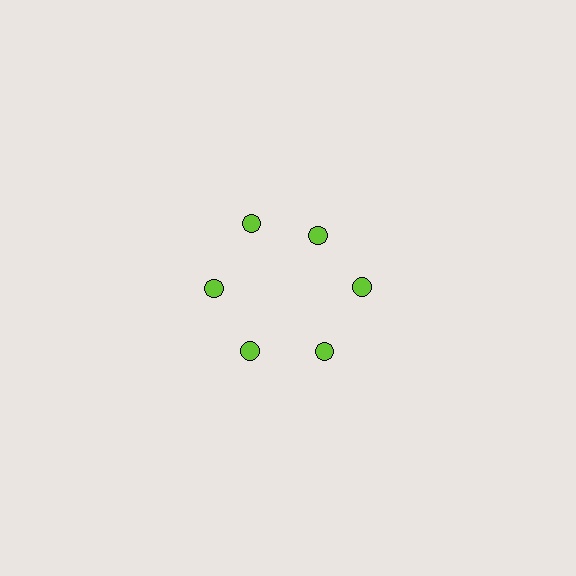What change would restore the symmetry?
The symmetry would be restored by moving it outward, back onto the ring so that all 6 circles sit at equal angles and equal distance from the center.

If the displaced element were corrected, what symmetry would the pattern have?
It would have 6-fold rotational symmetry — the pattern would map onto itself every 60 degrees.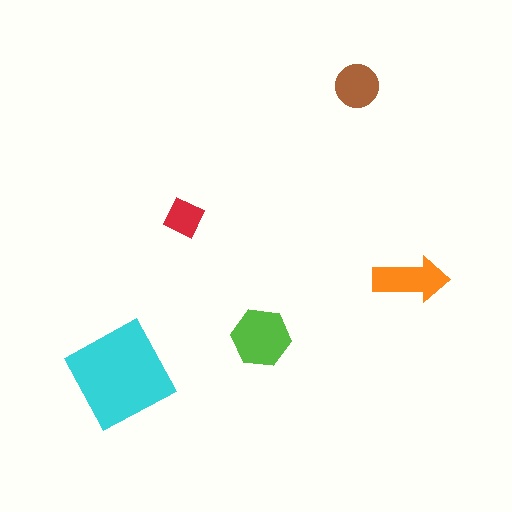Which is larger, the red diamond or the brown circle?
The brown circle.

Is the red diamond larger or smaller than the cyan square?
Smaller.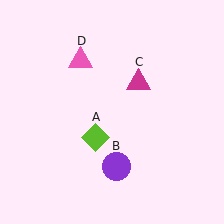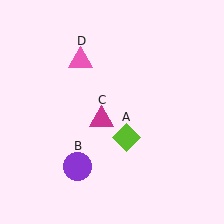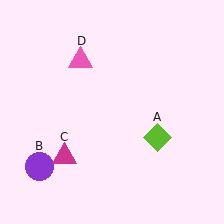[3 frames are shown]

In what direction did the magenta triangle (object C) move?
The magenta triangle (object C) moved down and to the left.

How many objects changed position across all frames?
3 objects changed position: lime diamond (object A), purple circle (object B), magenta triangle (object C).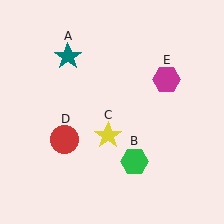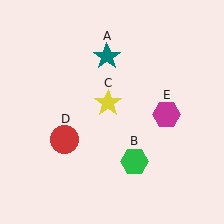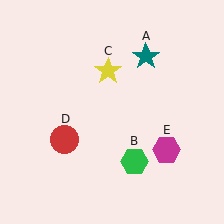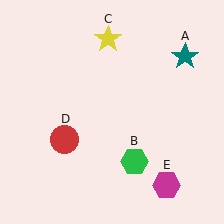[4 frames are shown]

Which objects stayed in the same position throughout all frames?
Green hexagon (object B) and red circle (object D) remained stationary.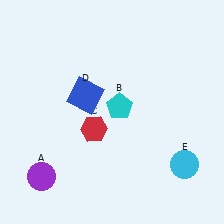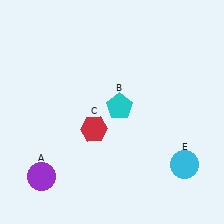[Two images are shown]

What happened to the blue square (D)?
The blue square (D) was removed in Image 2. It was in the top-left area of Image 1.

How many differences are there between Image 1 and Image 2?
There is 1 difference between the two images.